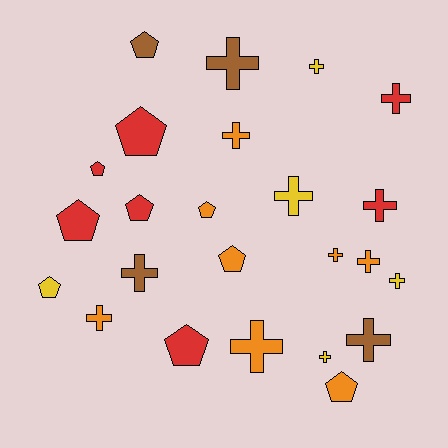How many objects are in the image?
There are 24 objects.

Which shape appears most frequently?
Cross, with 14 objects.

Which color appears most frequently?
Orange, with 8 objects.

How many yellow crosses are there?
There are 4 yellow crosses.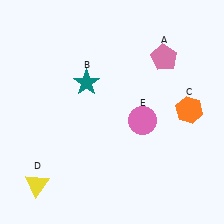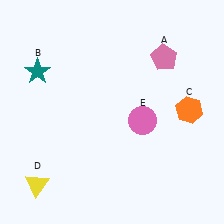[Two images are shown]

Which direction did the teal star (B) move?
The teal star (B) moved left.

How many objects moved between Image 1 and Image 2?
1 object moved between the two images.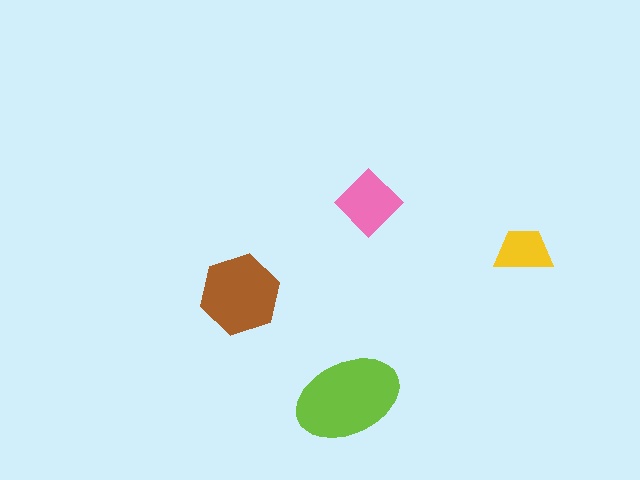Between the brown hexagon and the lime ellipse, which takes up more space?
The lime ellipse.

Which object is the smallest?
The yellow trapezoid.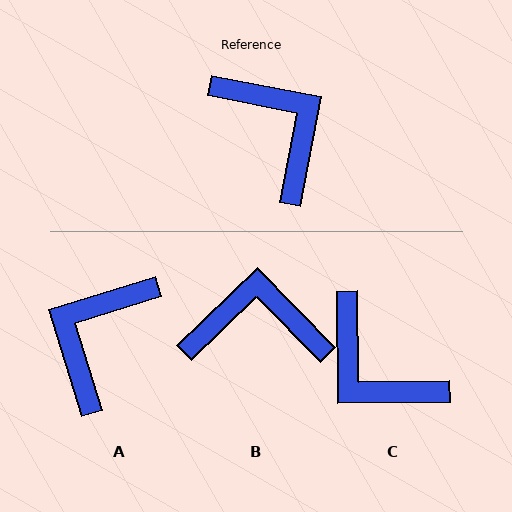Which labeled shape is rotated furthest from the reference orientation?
C, about 168 degrees away.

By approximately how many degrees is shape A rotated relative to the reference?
Approximately 118 degrees counter-clockwise.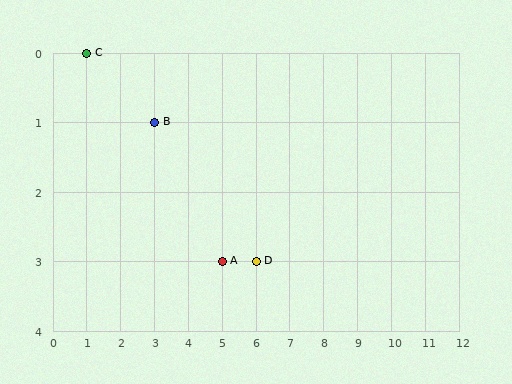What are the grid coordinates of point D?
Point D is at grid coordinates (6, 3).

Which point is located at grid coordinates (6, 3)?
Point D is at (6, 3).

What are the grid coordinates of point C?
Point C is at grid coordinates (1, 0).